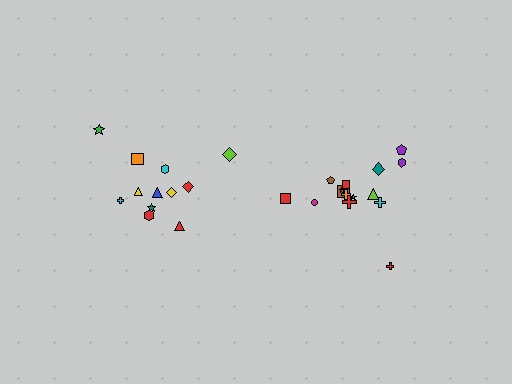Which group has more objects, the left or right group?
The right group.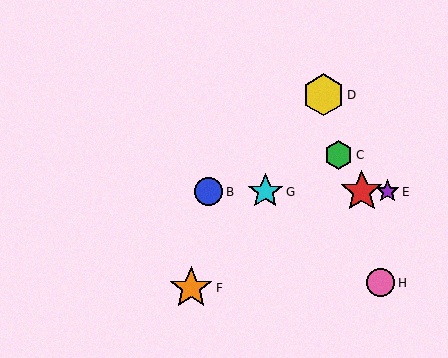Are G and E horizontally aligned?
Yes, both are at y≈192.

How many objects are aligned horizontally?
4 objects (A, B, E, G) are aligned horizontally.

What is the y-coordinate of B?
Object B is at y≈192.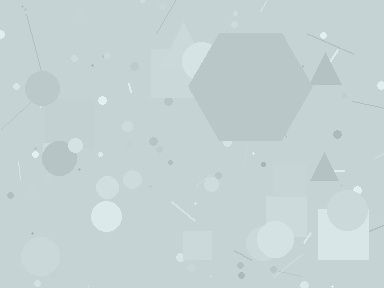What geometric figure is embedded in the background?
A hexagon is embedded in the background.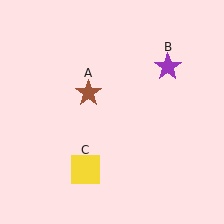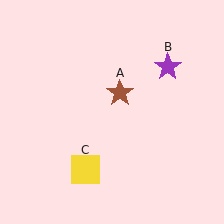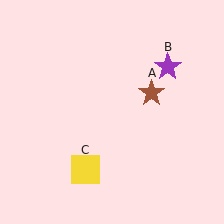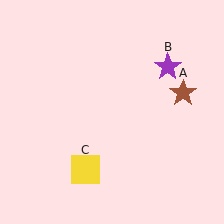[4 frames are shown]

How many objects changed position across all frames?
1 object changed position: brown star (object A).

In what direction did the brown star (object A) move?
The brown star (object A) moved right.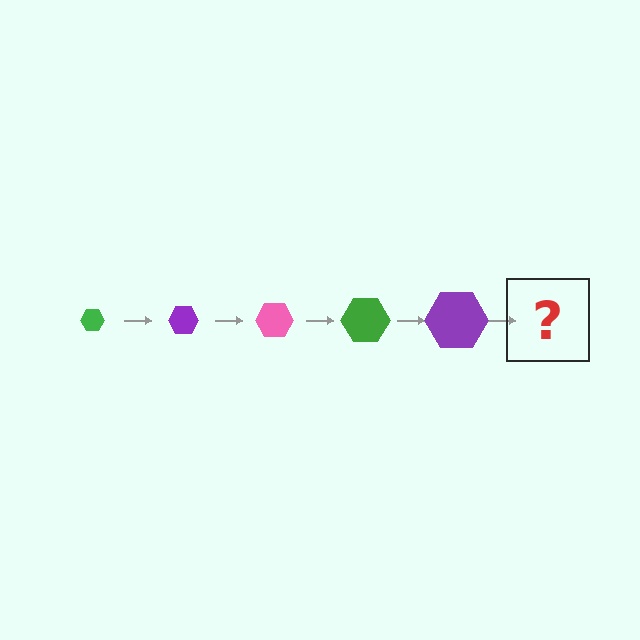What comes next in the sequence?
The next element should be a pink hexagon, larger than the previous one.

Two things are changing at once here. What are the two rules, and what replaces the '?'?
The two rules are that the hexagon grows larger each step and the color cycles through green, purple, and pink. The '?' should be a pink hexagon, larger than the previous one.